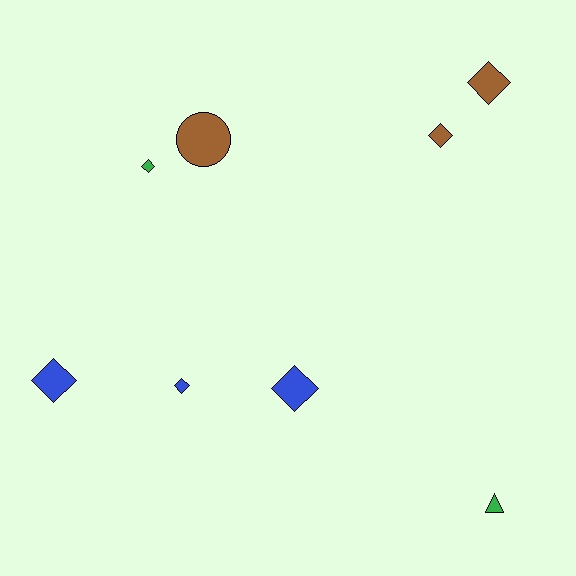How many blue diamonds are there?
There are 3 blue diamonds.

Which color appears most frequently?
Blue, with 3 objects.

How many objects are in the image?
There are 8 objects.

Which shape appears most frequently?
Diamond, with 6 objects.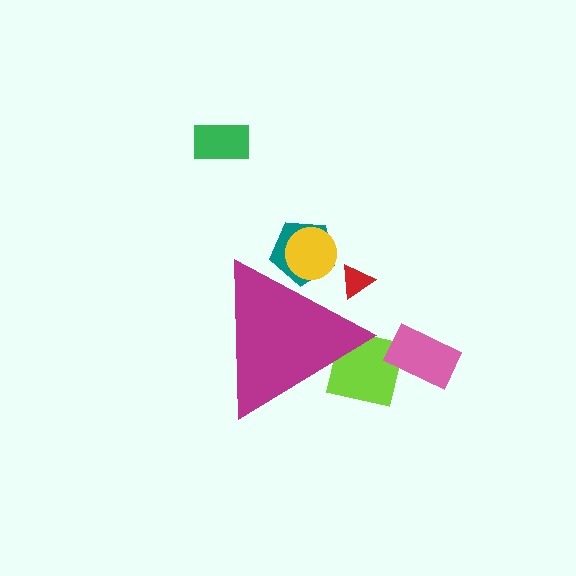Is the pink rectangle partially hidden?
No, the pink rectangle is fully visible.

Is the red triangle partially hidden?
Yes, the red triangle is partially hidden behind the magenta triangle.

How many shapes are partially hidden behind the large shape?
4 shapes are partially hidden.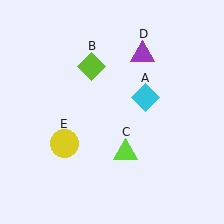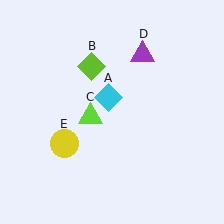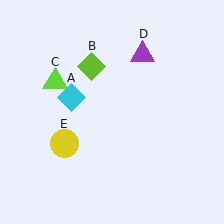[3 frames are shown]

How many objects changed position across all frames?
2 objects changed position: cyan diamond (object A), lime triangle (object C).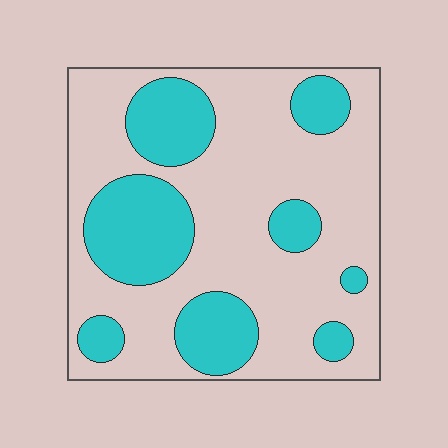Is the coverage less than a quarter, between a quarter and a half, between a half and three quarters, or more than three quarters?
Between a quarter and a half.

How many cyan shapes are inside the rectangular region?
8.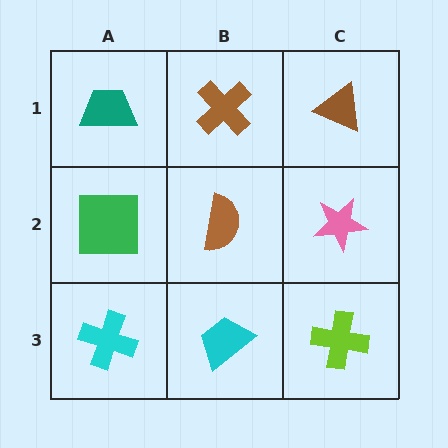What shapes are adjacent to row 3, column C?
A pink star (row 2, column C), a cyan trapezoid (row 3, column B).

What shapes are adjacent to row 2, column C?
A brown triangle (row 1, column C), a lime cross (row 3, column C), a brown semicircle (row 2, column B).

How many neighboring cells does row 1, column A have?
2.